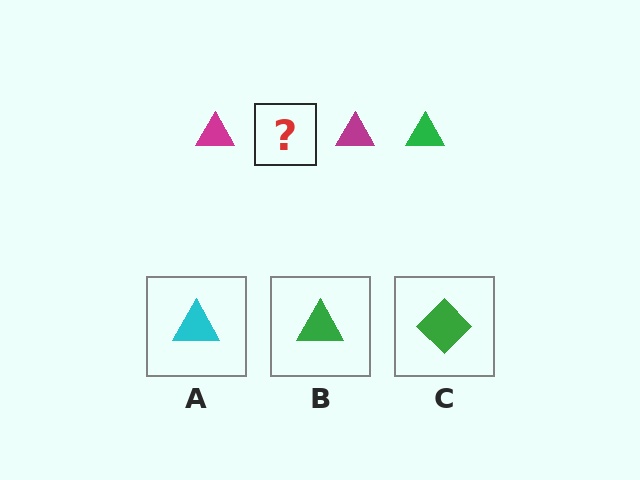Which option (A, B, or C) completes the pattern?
B.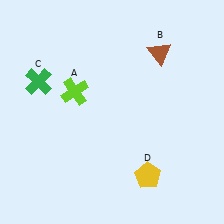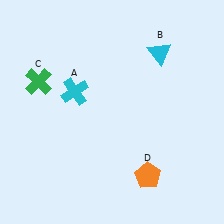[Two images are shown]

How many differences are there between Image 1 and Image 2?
There are 3 differences between the two images.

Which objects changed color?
A changed from lime to cyan. B changed from brown to cyan. D changed from yellow to orange.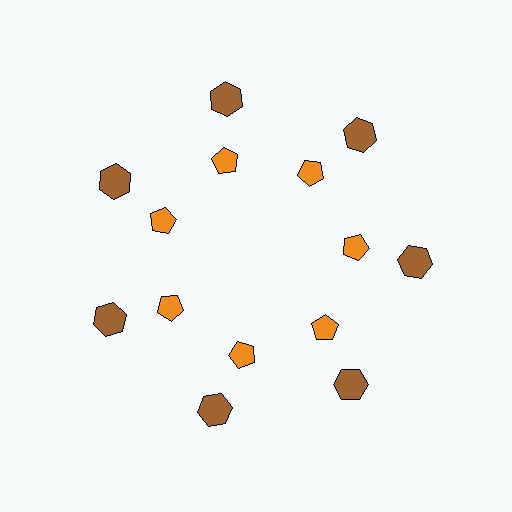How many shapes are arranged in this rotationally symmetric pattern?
There are 14 shapes, arranged in 7 groups of 2.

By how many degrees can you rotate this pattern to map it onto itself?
The pattern maps onto itself every 51 degrees of rotation.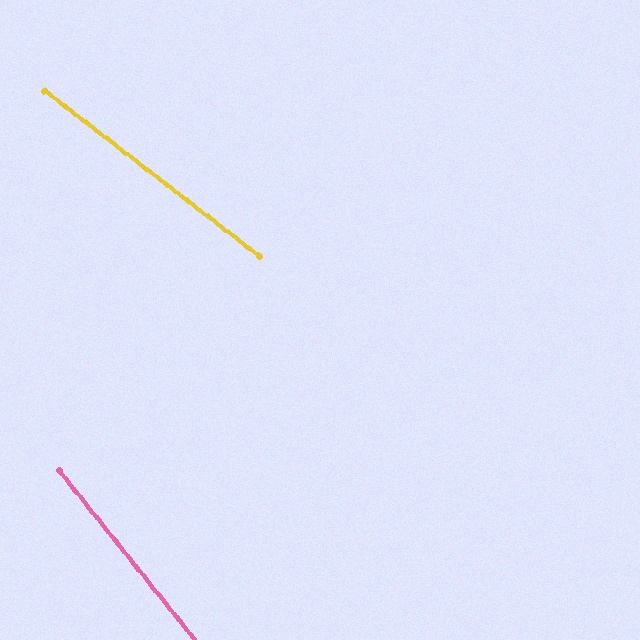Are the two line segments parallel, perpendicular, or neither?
Neither parallel nor perpendicular — they differ by about 14°.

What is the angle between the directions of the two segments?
Approximately 14 degrees.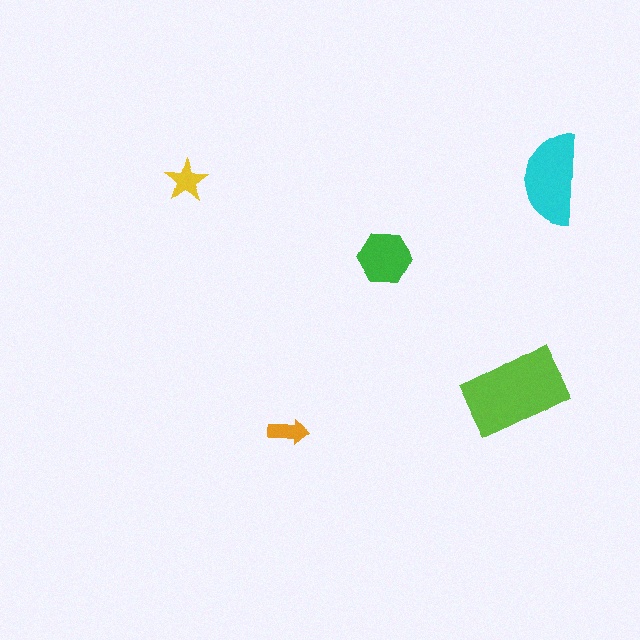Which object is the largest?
The lime rectangle.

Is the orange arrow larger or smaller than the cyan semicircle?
Smaller.